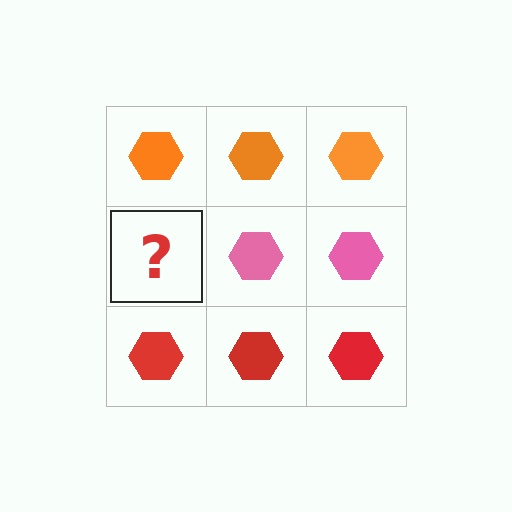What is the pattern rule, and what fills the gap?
The rule is that each row has a consistent color. The gap should be filled with a pink hexagon.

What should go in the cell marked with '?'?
The missing cell should contain a pink hexagon.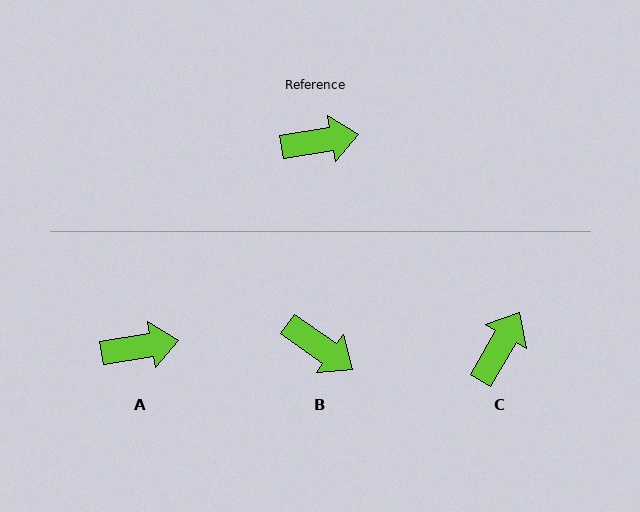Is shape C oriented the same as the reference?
No, it is off by about 50 degrees.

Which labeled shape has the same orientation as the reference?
A.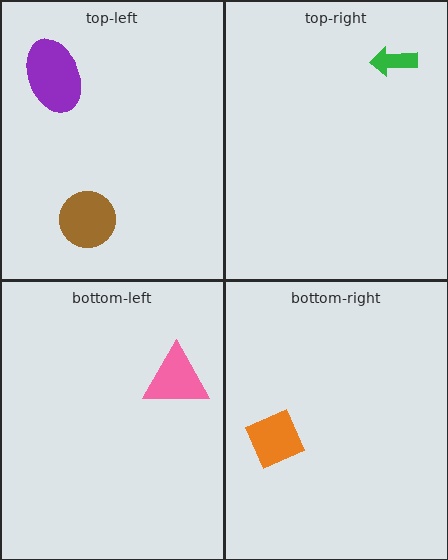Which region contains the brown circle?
The top-left region.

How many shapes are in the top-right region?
1.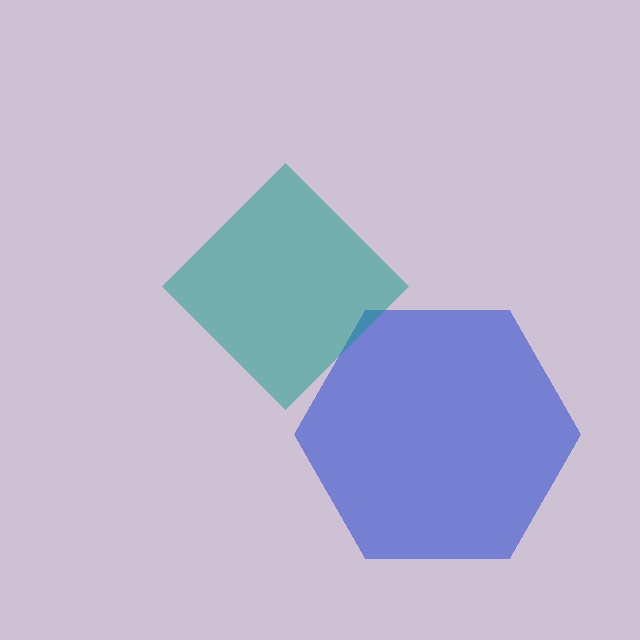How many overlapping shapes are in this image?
There are 2 overlapping shapes in the image.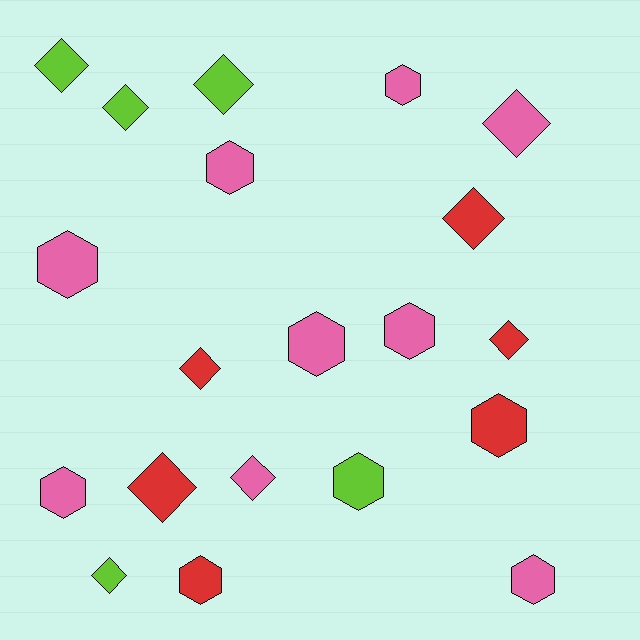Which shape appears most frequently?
Hexagon, with 10 objects.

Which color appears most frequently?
Pink, with 9 objects.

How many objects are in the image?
There are 20 objects.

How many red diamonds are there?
There are 4 red diamonds.